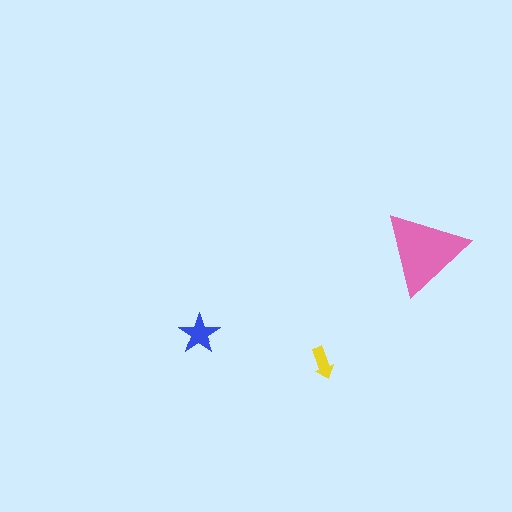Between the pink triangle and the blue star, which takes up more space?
The pink triangle.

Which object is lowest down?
The yellow arrow is bottommost.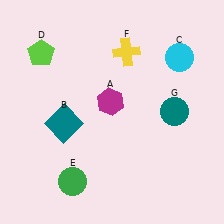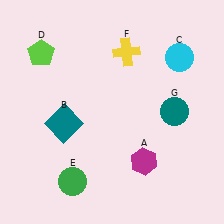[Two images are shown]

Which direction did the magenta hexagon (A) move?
The magenta hexagon (A) moved down.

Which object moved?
The magenta hexagon (A) moved down.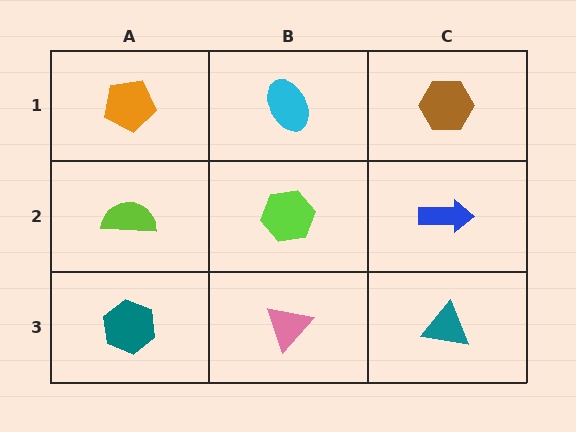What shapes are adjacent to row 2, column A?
An orange pentagon (row 1, column A), a teal hexagon (row 3, column A), a lime hexagon (row 2, column B).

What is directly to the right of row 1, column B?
A brown hexagon.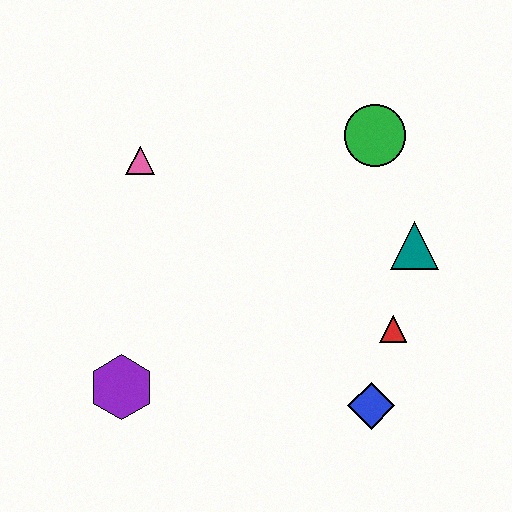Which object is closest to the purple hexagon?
The pink triangle is closest to the purple hexagon.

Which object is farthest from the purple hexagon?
The green circle is farthest from the purple hexagon.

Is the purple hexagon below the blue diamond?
No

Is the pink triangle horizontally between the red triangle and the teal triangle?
No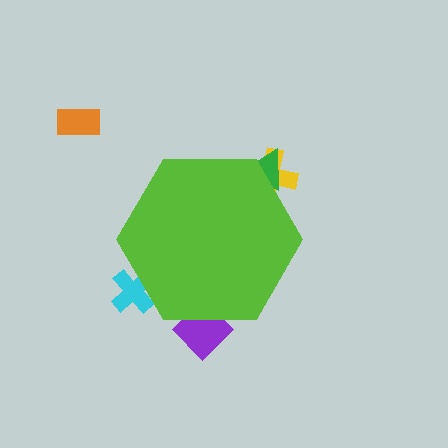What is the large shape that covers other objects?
A lime hexagon.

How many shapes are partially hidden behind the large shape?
4 shapes are partially hidden.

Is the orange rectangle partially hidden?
No, the orange rectangle is fully visible.